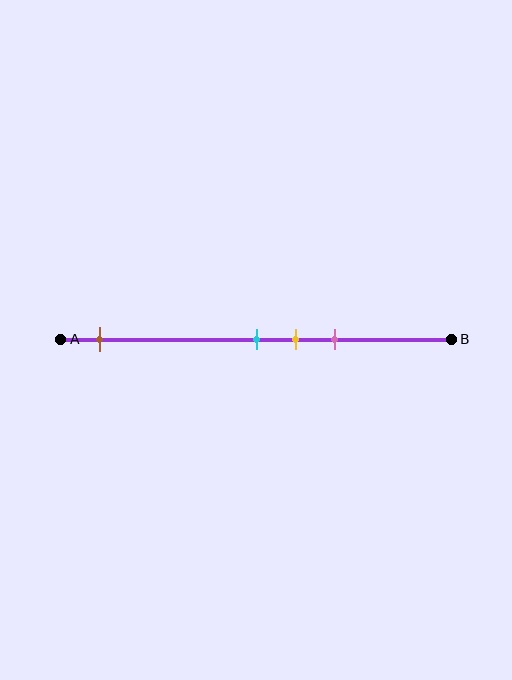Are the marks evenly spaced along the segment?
No, the marks are not evenly spaced.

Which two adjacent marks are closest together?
The cyan and yellow marks are the closest adjacent pair.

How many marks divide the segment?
There are 4 marks dividing the segment.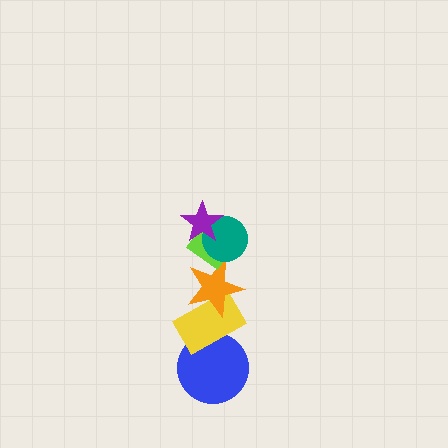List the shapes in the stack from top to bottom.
From top to bottom: the purple star, the teal circle, the lime diamond, the orange star, the yellow rectangle, the blue circle.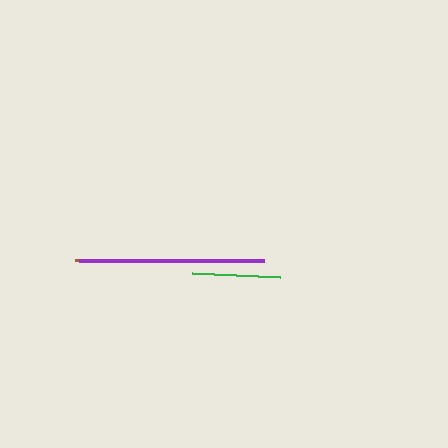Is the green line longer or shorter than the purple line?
The purple line is longer than the green line.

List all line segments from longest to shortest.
From longest to shortest: purple, green, brown.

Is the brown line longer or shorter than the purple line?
The purple line is longer than the brown line.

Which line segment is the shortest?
The brown line is the shortest at approximately 84 pixels.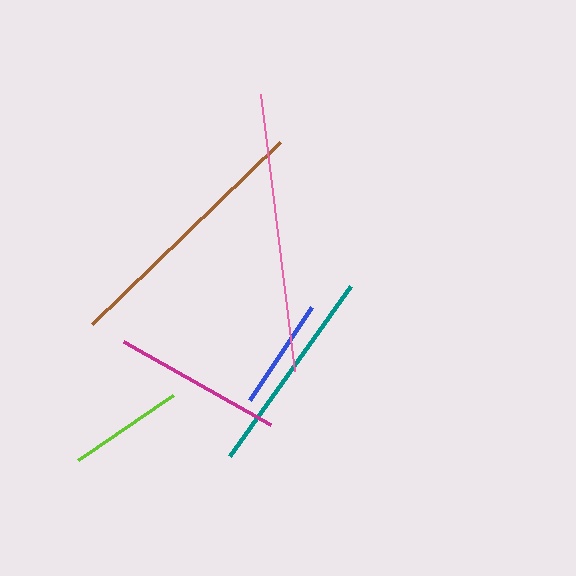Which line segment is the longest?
The pink line is the longest at approximately 280 pixels.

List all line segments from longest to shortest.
From longest to shortest: pink, brown, teal, magenta, lime, blue.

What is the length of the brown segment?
The brown segment is approximately 261 pixels long.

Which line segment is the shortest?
The blue line is the shortest at approximately 112 pixels.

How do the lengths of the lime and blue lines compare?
The lime and blue lines are approximately the same length.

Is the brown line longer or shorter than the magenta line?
The brown line is longer than the magenta line.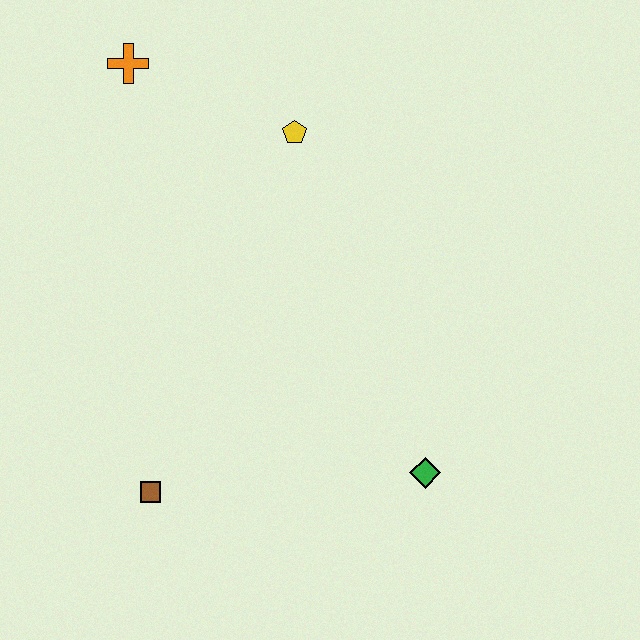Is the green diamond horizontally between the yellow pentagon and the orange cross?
No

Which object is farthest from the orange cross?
The green diamond is farthest from the orange cross.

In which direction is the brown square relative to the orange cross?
The brown square is below the orange cross.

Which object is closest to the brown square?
The green diamond is closest to the brown square.